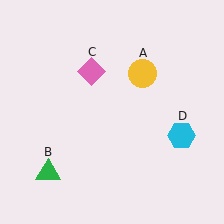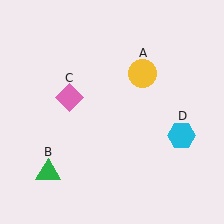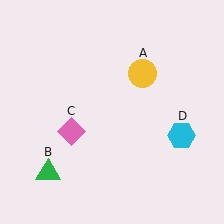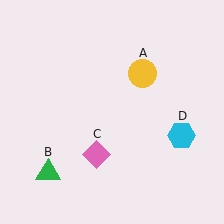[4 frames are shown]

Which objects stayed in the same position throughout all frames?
Yellow circle (object A) and green triangle (object B) and cyan hexagon (object D) remained stationary.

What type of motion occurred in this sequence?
The pink diamond (object C) rotated counterclockwise around the center of the scene.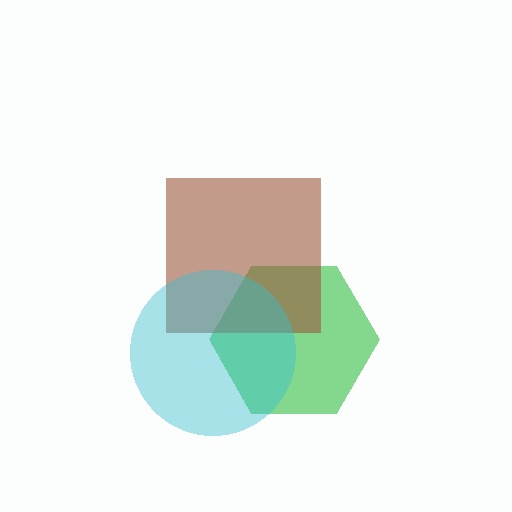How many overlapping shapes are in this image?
There are 3 overlapping shapes in the image.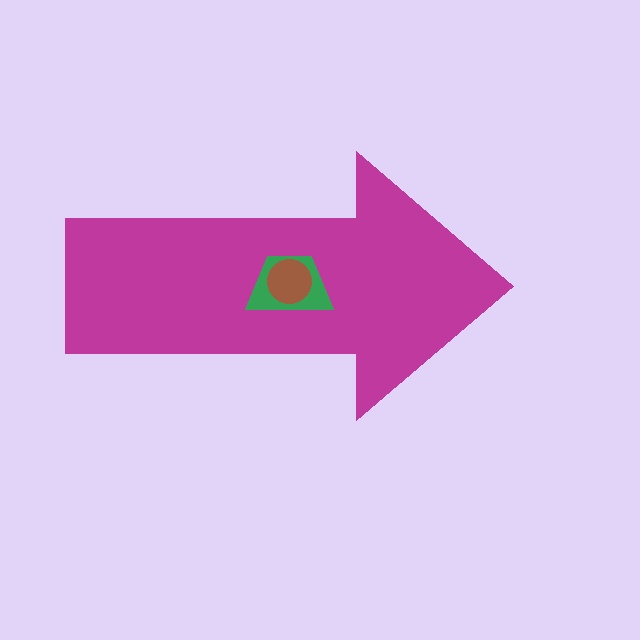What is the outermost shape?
The magenta arrow.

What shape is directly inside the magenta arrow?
The green trapezoid.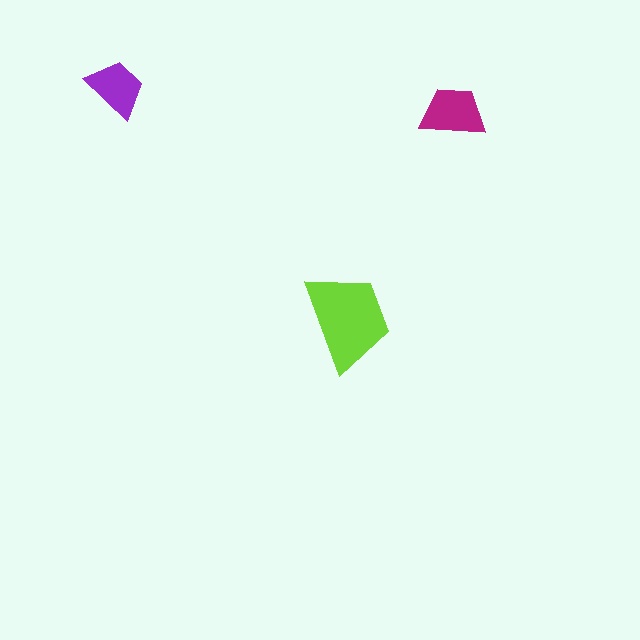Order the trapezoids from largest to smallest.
the lime one, the magenta one, the purple one.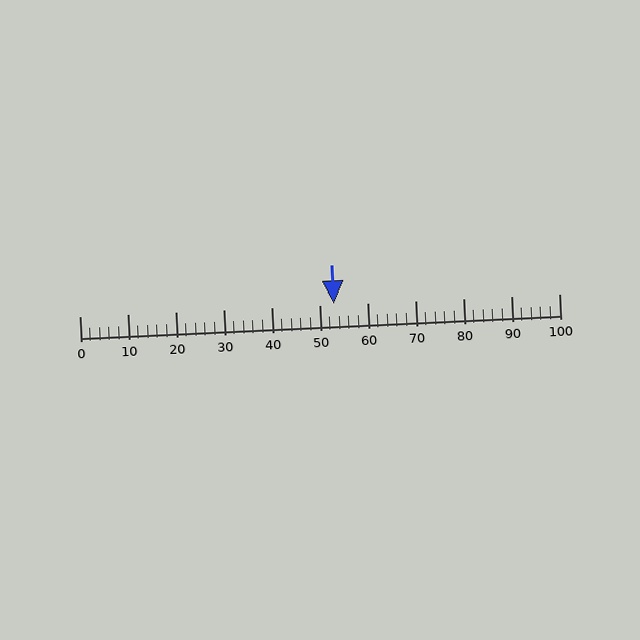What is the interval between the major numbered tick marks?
The major tick marks are spaced 10 units apart.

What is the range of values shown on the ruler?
The ruler shows values from 0 to 100.